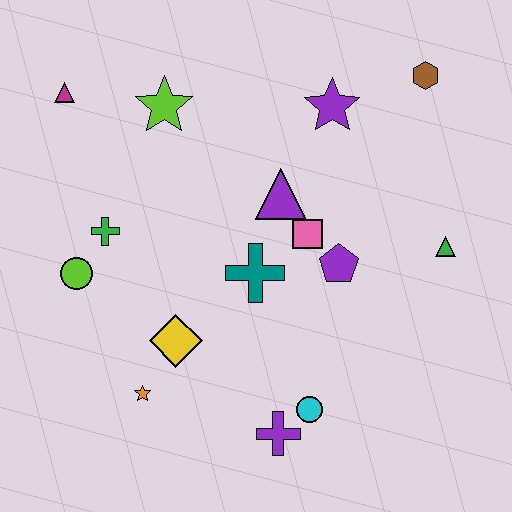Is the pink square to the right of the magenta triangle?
Yes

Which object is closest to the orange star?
The yellow diamond is closest to the orange star.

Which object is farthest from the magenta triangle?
The green triangle is farthest from the magenta triangle.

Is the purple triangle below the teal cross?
No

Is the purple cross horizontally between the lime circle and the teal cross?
No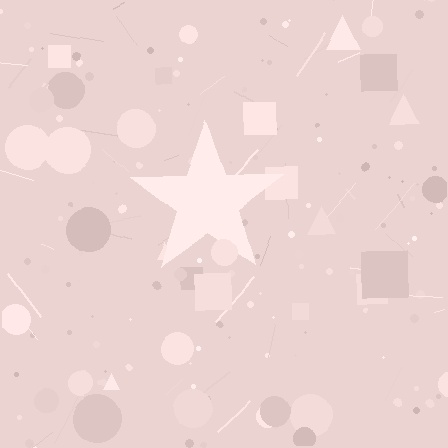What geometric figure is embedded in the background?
A star is embedded in the background.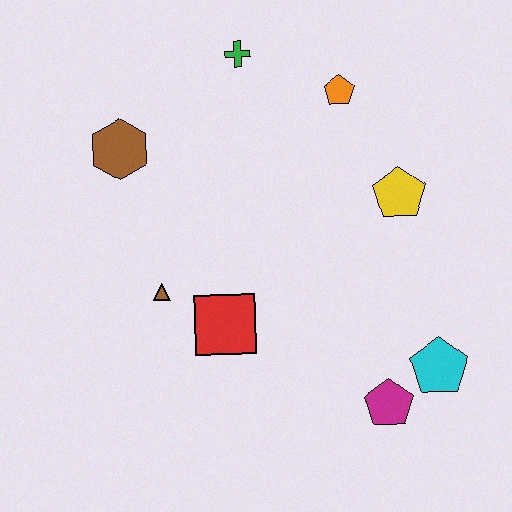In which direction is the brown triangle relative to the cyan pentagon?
The brown triangle is to the left of the cyan pentagon.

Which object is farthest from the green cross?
The magenta pentagon is farthest from the green cross.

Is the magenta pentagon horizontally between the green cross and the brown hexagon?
No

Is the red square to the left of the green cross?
Yes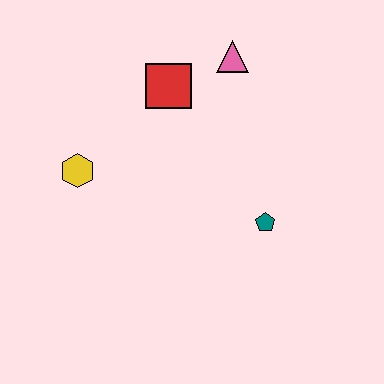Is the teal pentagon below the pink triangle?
Yes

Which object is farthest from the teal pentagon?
The yellow hexagon is farthest from the teal pentagon.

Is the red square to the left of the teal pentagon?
Yes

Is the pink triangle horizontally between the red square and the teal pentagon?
Yes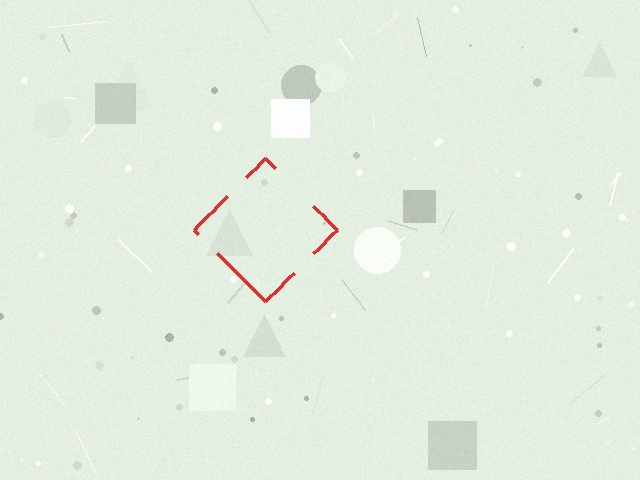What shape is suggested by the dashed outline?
The dashed outline suggests a diamond.